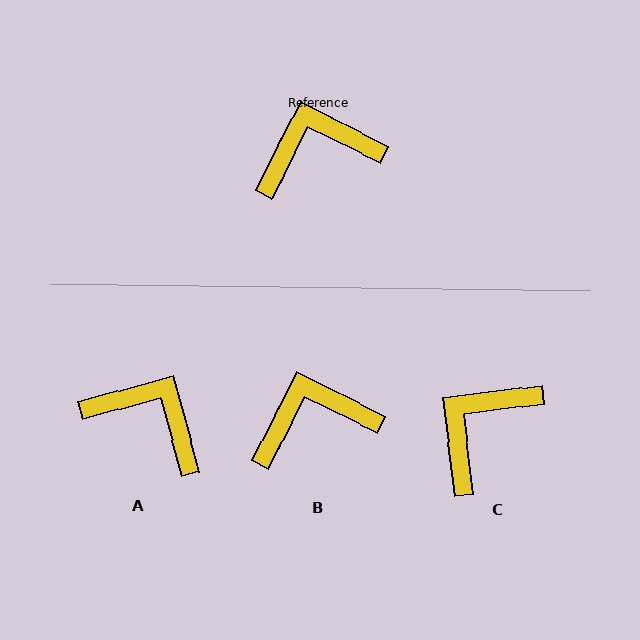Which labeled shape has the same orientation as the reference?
B.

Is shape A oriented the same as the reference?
No, it is off by about 48 degrees.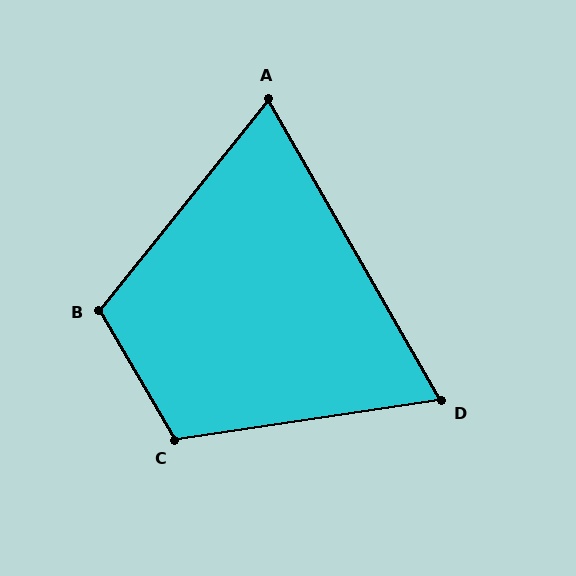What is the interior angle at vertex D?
Approximately 69 degrees (acute).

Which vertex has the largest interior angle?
C, at approximately 112 degrees.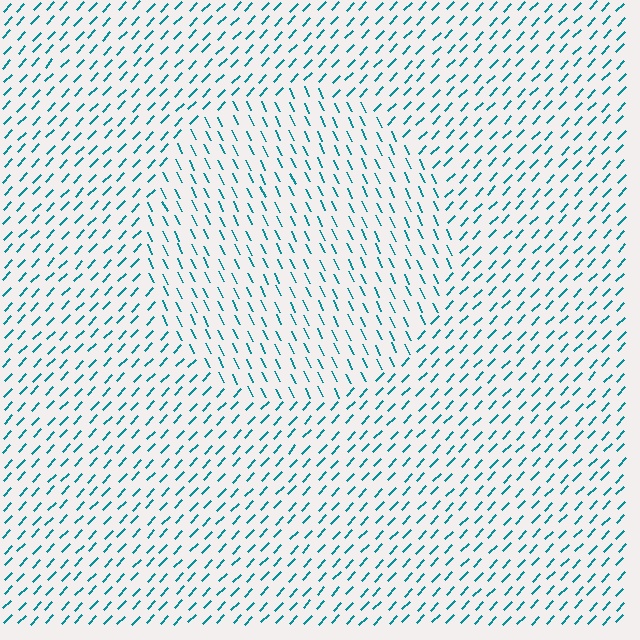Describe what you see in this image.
The image is filled with small teal line segments. A circle region in the image has lines oriented differently from the surrounding lines, creating a visible texture boundary.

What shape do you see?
I see a circle.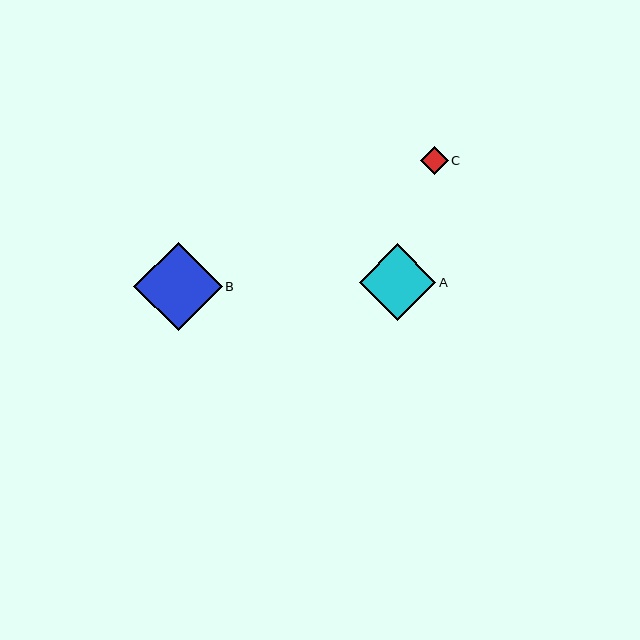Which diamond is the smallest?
Diamond C is the smallest with a size of approximately 28 pixels.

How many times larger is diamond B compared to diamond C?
Diamond B is approximately 3.1 times the size of diamond C.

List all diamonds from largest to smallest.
From largest to smallest: B, A, C.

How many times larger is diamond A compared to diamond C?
Diamond A is approximately 2.7 times the size of diamond C.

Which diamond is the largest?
Diamond B is the largest with a size of approximately 88 pixels.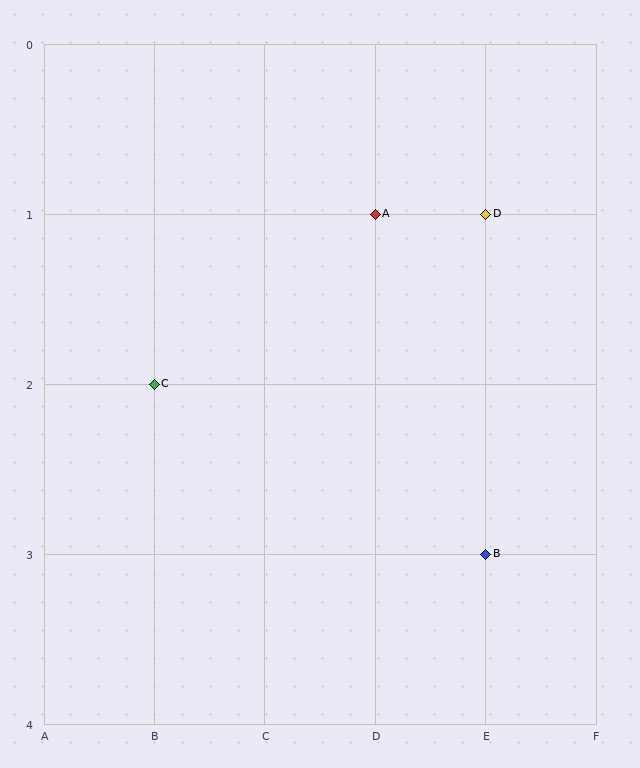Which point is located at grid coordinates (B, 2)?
Point C is at (B, 2).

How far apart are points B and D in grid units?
Points B and D are 2 rows apart.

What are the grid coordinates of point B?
Point B is at grid coordinates (E, 3).